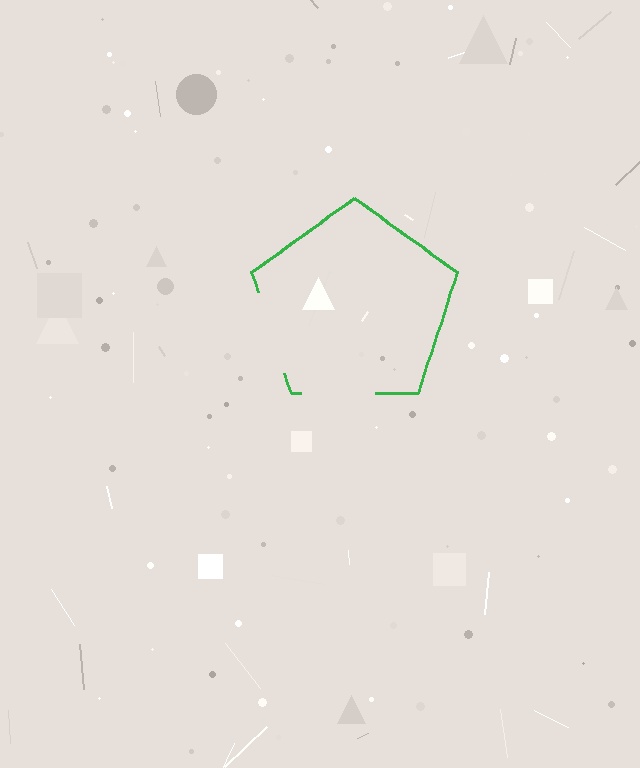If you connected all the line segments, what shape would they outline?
They would outline a pentagon.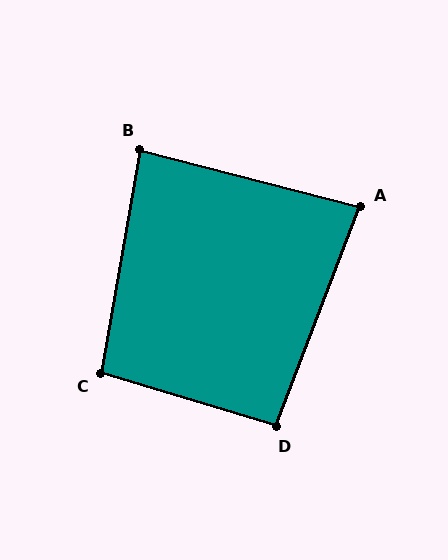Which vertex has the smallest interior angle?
A, at approximately 84 degrees.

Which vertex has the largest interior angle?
C, at approximately 96 degrees.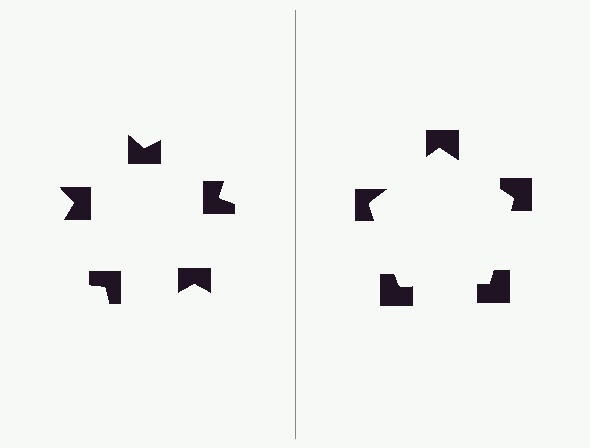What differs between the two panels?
The notched squares are positioned identically on both sides; only the wedge orientations differ. On the right they align to a pentagon; on the left they are misaligned.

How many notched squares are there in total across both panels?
10 — 5 on each side.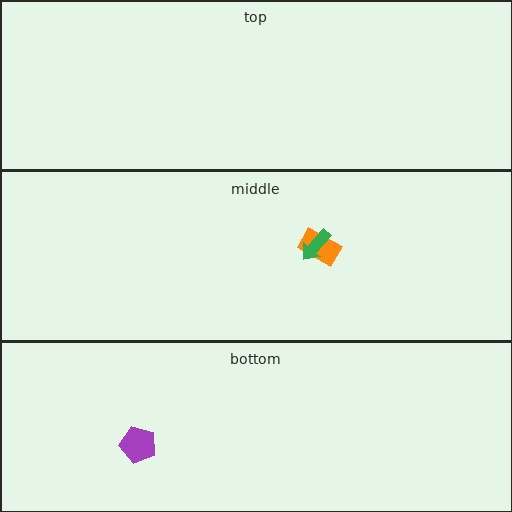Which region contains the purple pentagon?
The bottom region.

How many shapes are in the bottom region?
1.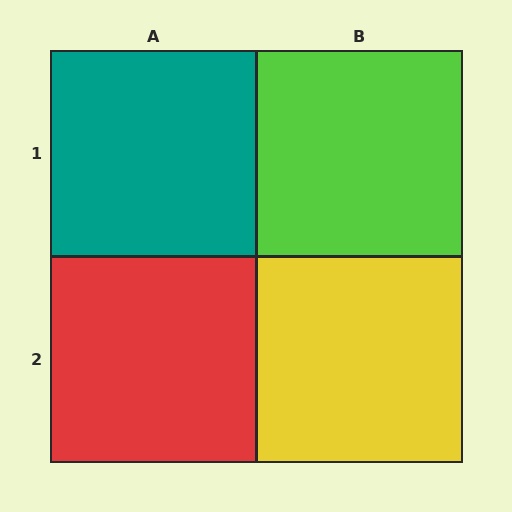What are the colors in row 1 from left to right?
Teal, lime.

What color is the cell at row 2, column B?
Yellow.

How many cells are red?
1 cell is red.